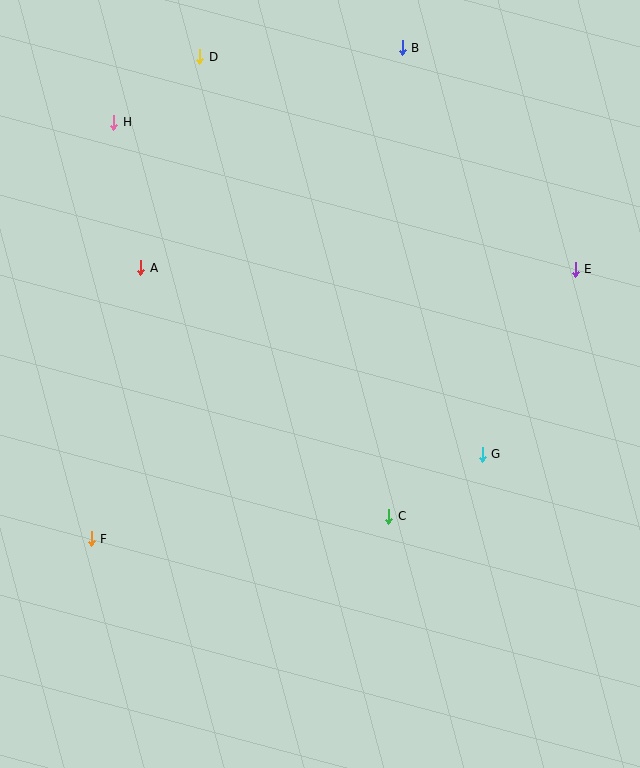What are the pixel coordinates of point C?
Point C is at (389, 516).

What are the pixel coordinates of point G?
Point G is at (482, 454).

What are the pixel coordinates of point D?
Point D is at (199, 57).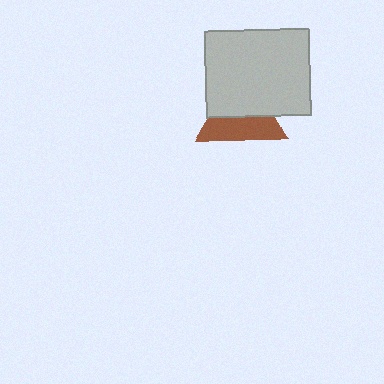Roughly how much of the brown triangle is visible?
About half of it is visible (roughly 47%).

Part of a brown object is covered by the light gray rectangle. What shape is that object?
It is a triangle.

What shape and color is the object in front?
The object in front is a light gray rectangle.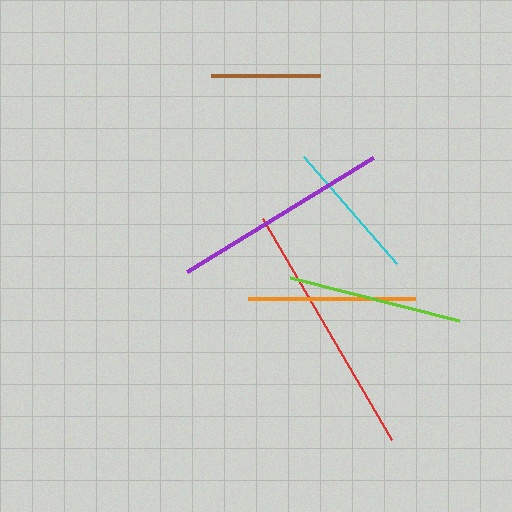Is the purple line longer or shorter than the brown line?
The purple line is longer than the brown line.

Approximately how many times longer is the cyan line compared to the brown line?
The cyan line is approximately 1.3 times the length of the brown line.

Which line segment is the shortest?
The brown line is the shortest at approximately 109 pixels.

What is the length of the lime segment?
The lime segment is approximately 174 pixels long.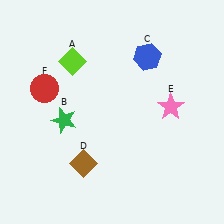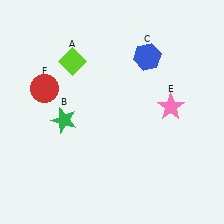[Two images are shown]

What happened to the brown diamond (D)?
The brown diamond (D) was removed in Image 2. It was in the bottom-left area of Image 1.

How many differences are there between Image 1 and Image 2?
There is 1 difference between the two images.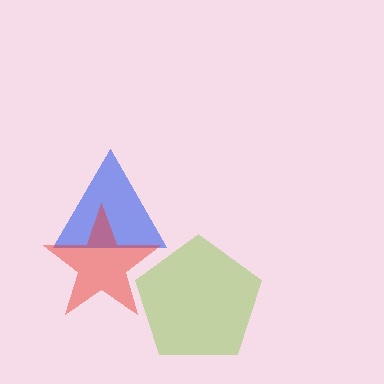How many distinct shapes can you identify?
There are 3 distinct shapes: a blue triangle, a lime pentagon, a red star.